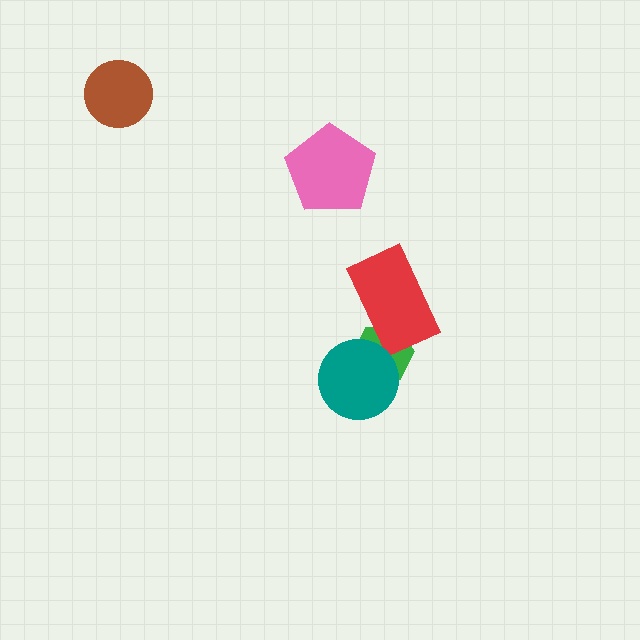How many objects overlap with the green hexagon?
2 objects overlap with the green hexagon.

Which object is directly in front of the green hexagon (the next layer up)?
The red rectangle is directly in front of the green hexagon.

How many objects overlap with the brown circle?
0 objects overlap with the brown circle.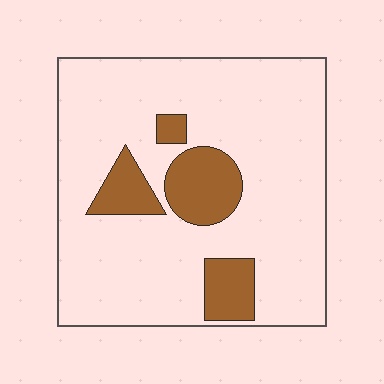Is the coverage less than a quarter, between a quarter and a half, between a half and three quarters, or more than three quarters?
Less than a quarter.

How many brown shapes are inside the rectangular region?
4.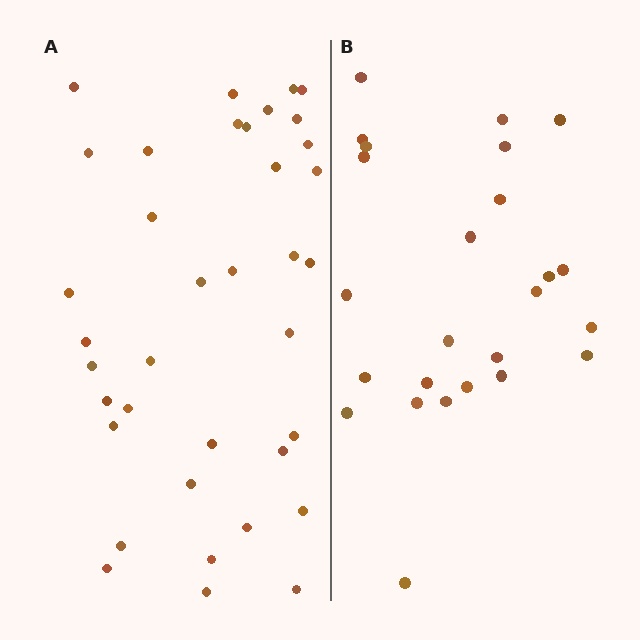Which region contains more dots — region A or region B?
Region A (the left region) has more dots.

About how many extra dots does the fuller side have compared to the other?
Region A has roughly 12 or so more dots than region B.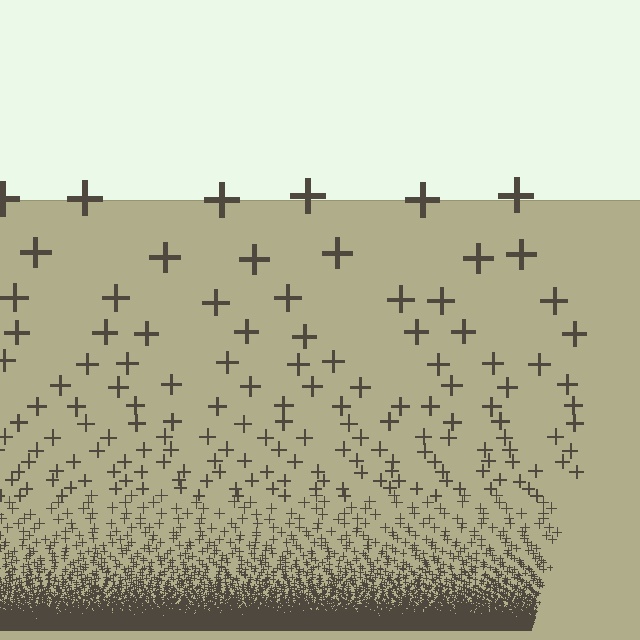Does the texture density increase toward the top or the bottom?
Density increases toward the bottom.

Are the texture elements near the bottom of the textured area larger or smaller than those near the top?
Smaller. The gradient is inverted — elements near the bottom are smaller and denser.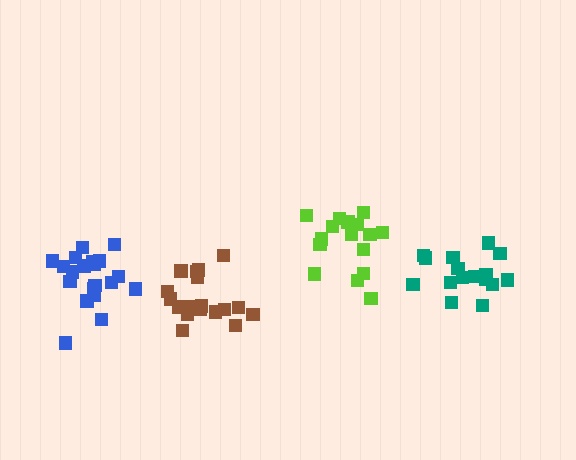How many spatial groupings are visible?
There are 4 spatial groupings.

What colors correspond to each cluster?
The clusters are colored: lime, blue, brown, teal.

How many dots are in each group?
Group 1: 16 dots, Group 2: 21 dots, Group 3: 18 dots, Group 4: 16 dots (71 total).